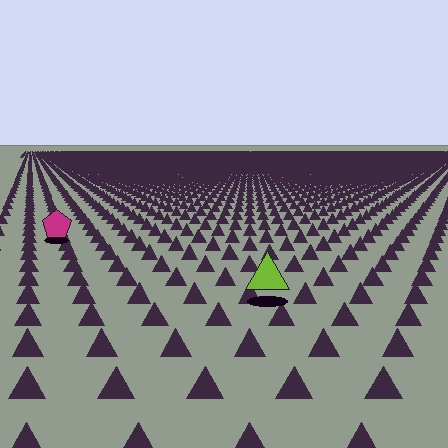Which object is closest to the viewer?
The lime triangle is closest. The texture marks near it are larger and more spread out.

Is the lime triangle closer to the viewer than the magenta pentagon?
Yes. The lime triangle is closer — you can tell from the texture gradient: the ground texture is coarser near it.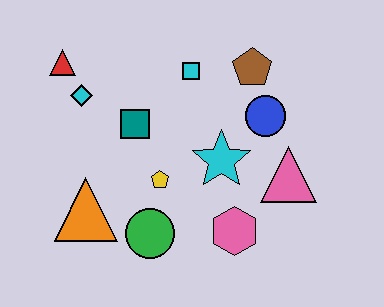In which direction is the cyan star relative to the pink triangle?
The cyan star is to the left of the pink triangle.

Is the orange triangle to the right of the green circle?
No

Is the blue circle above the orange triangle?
Yes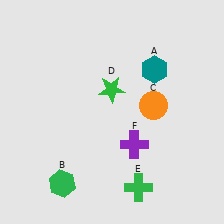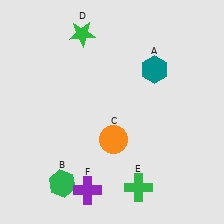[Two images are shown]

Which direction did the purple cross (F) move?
The purple cross (F) moved left.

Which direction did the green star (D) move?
The green star (D) moved up.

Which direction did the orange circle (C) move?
The orange circle (C) moved left.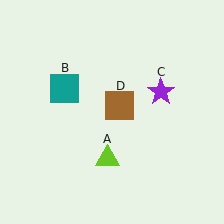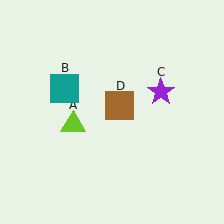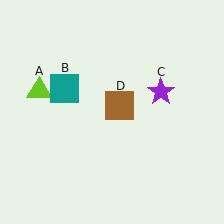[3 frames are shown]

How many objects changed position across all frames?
1 object changed position: lime triangle (object A).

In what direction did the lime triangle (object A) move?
The lime triangle (object A) moved up and to the left.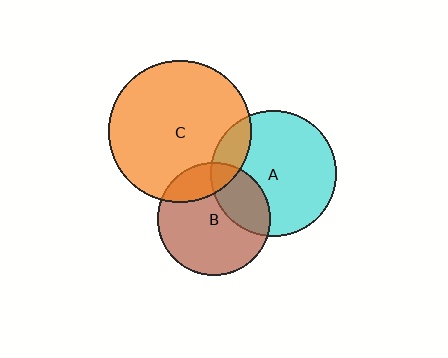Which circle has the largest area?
Circle C (orange).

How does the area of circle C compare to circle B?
Approximately 1.6 times.